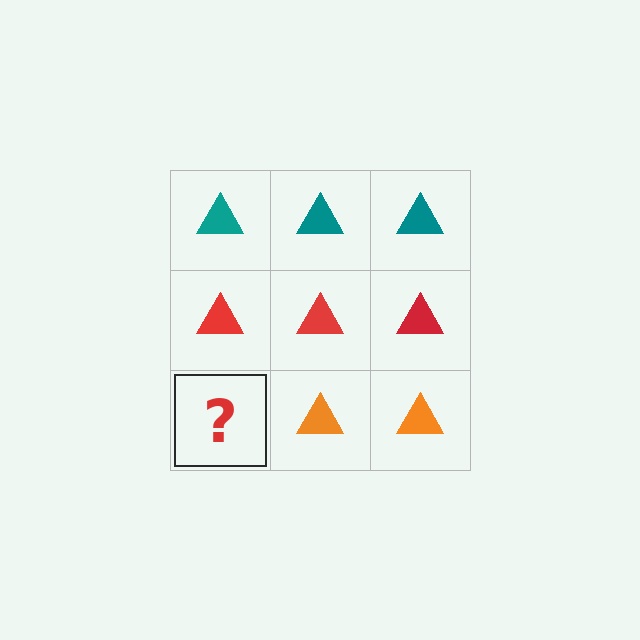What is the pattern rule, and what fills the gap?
The rule is that each row has a consistent color. The gap should be filled with an orange triangle.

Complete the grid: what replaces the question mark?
The question mark should be replaced with an orange triangle.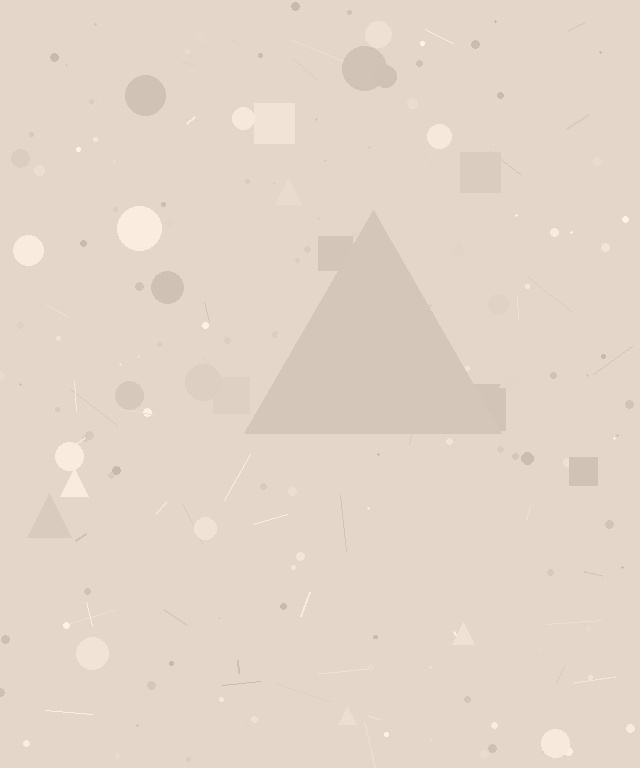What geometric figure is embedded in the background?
A triangle is embedded in the background.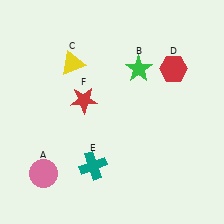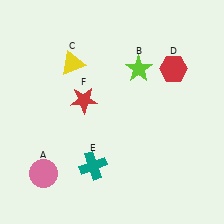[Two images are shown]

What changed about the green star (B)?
In Image 1, B is green. In Image 2, it changed to lime.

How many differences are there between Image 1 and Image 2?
There is 1 difference between the two images.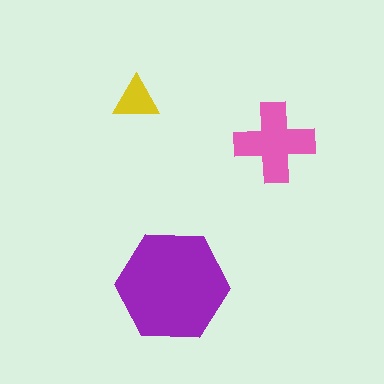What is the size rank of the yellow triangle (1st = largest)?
3rd.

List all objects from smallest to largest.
The yellow triangle, the pink cross, the purple hexagon.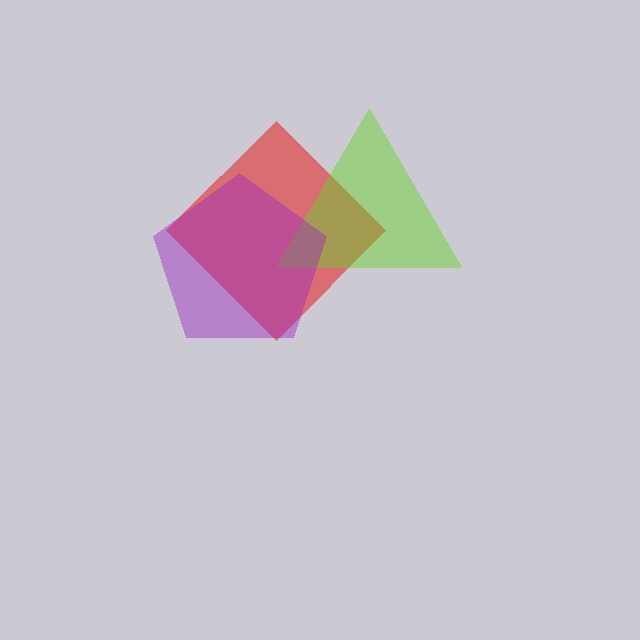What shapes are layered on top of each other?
The layered shapes are: a red diamond, a lime triangle, a purple pentagon.